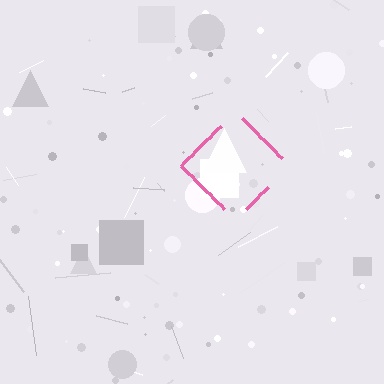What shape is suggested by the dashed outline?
The dashed outline suggests a diamond.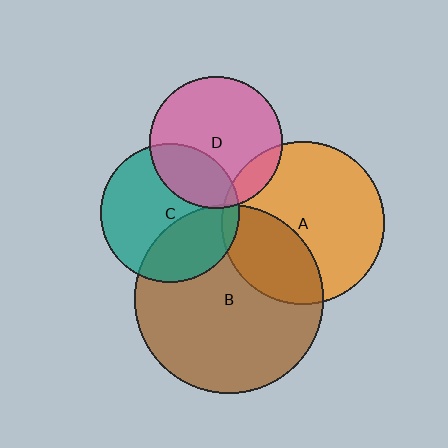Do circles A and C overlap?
Yes.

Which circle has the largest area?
Circle B (brown).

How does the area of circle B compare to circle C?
Approximately 1.9 times.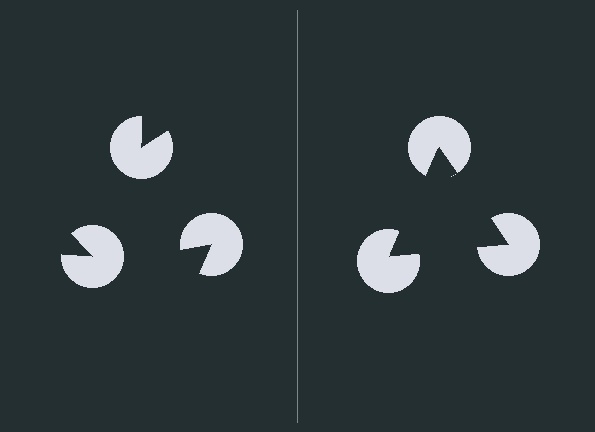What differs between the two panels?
The pac-man discs are positioned identically on both sides; only the wedge orientations differ. On the right they align to a triangle; on the left they are misaligned.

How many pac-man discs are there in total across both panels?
6 — 3 on each side.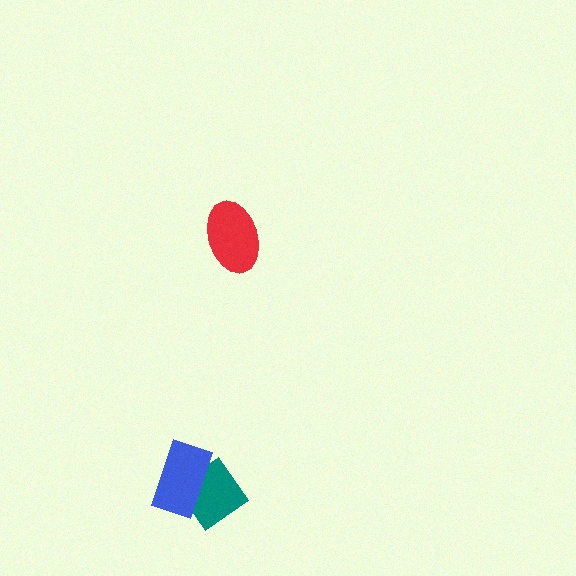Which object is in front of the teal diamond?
The blue rectangle is in front of the teal diamond.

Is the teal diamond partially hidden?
Yes, it is partially covered by another shape.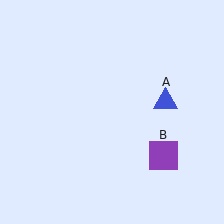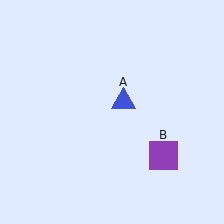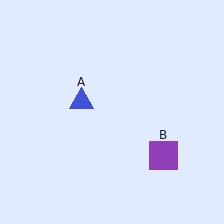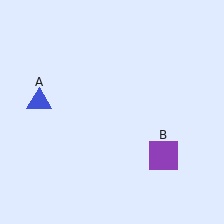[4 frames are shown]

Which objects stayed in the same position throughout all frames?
Purple square (object B) remained stationary.